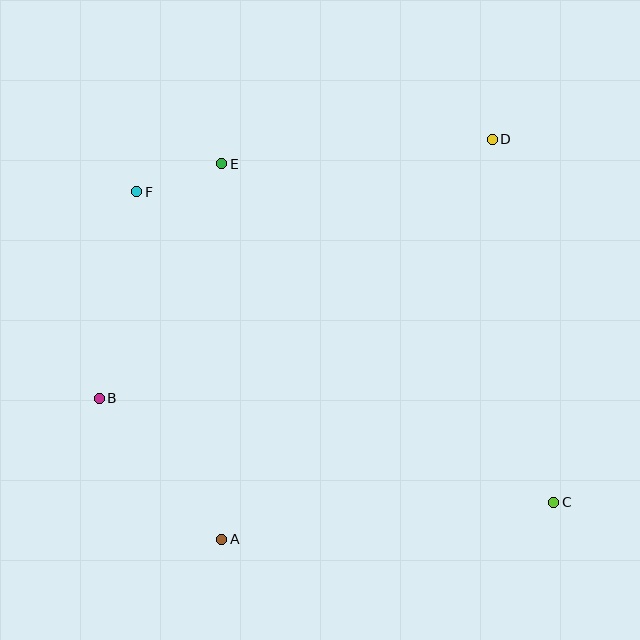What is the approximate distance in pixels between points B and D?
The distance between B and D is approximately 471 pixels.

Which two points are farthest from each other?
Points C and F are farthest from each other.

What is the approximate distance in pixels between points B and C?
The distance between B and C is approximately 466 pixels.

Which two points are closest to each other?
Points E and F are closest to each other.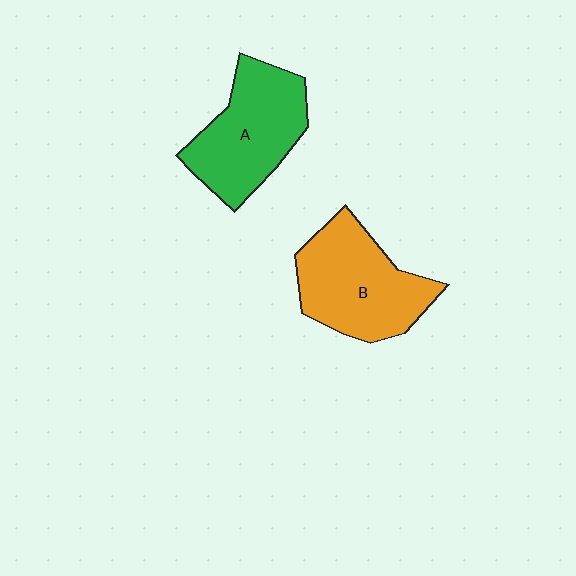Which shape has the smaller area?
Shape A (green).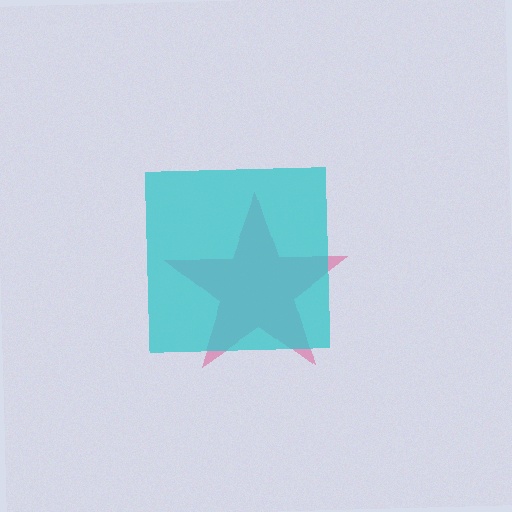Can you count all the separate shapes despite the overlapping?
Yes, there are 2 separate shapes.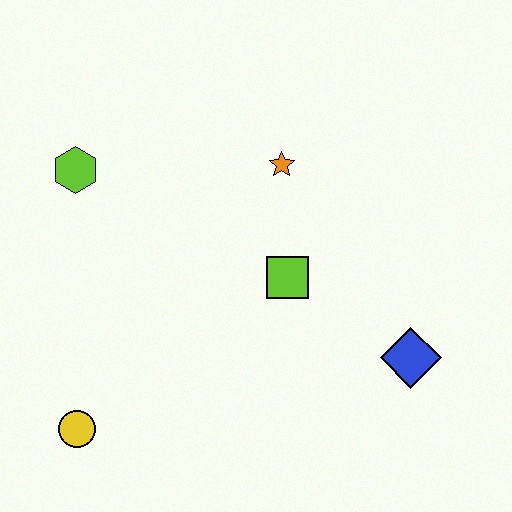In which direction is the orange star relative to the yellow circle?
The orange star is above the yellow circle.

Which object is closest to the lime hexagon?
The orange star is closest to the lime hexagon.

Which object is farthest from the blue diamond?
The lime hexagon is farthest from the blue diamond.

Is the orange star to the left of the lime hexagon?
No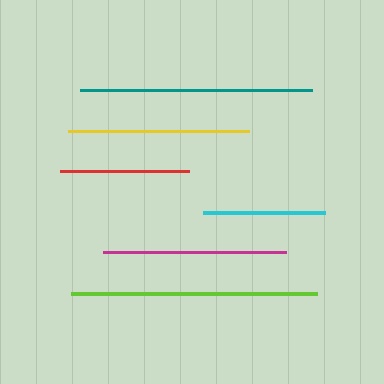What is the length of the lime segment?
The lime segment is approximately 246 pixels long.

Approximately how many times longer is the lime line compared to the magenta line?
The lime line is approximately 1.3 times the length of the magenta line.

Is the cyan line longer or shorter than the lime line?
The lime line is longer than the cyan line.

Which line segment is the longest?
The lime line is the longest at approximately 246 pixels.